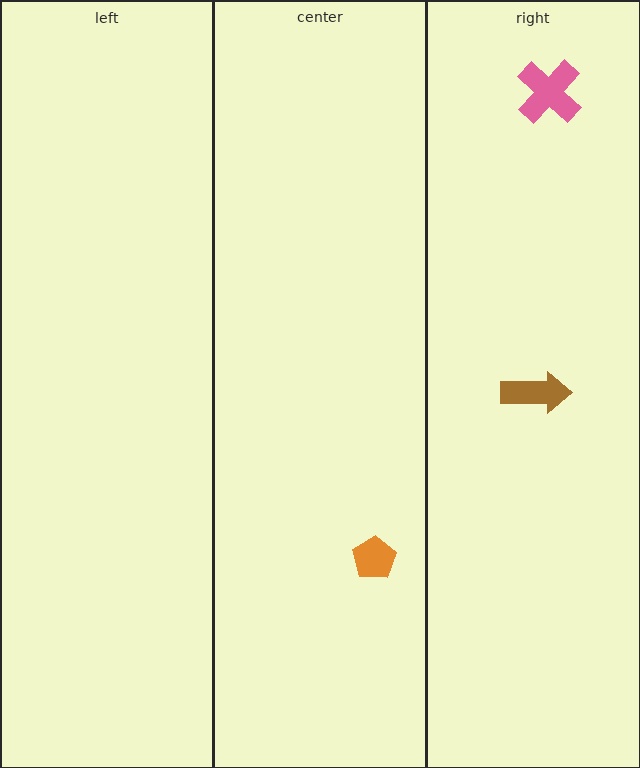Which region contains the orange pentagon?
The center region.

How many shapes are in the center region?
1.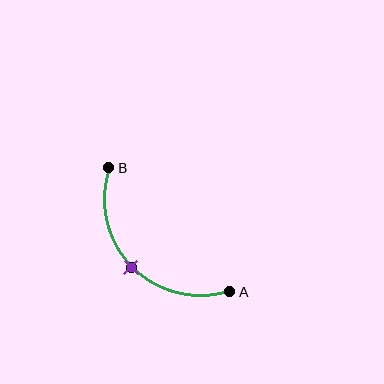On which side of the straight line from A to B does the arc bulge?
The arc bulges below and to the left of the straight line connecting A and B.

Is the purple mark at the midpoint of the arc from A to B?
Yes. The purple mark lies on the arc at equal arc-length from both A and B — it is the arc midpoint.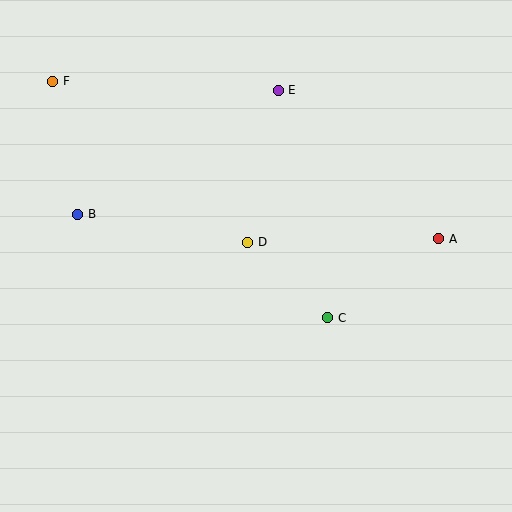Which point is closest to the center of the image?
Point D at (248, 242) is closest to the center.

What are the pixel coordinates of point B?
Point B is at (78, 214).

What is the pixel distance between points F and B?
The distance between F and B is 136 pixels.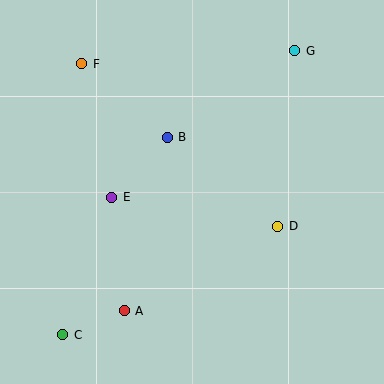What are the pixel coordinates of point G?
Point G is at (295, 51).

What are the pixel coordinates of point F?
Point F is at (82, 64).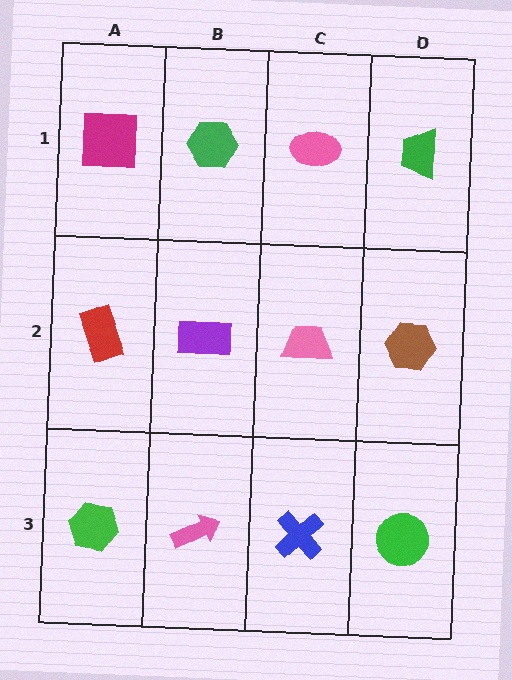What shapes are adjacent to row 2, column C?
A pink ellipse (row 1, column C), a blue cross (row 3, column C), a purple rectangle (row 2, column B), a brown hexagon (row 2, column D).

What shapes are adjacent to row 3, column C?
A pink trapezoid (row 2, column C), a pink arrow (row 3, column B), a green circle (row 3, column D).